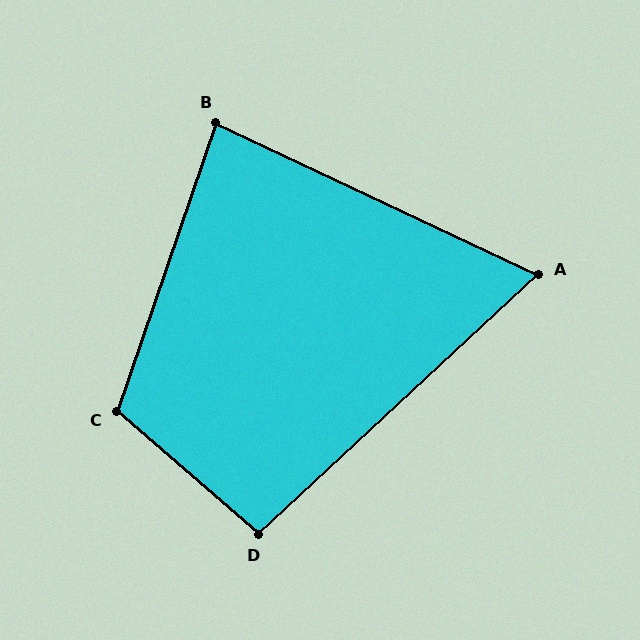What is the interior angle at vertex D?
Approximately 96 degrees (obtuse).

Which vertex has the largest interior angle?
C, at approximately 112 degrees.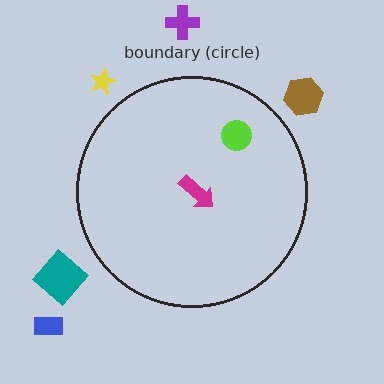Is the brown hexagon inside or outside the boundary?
Outside.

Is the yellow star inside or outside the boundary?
Outside.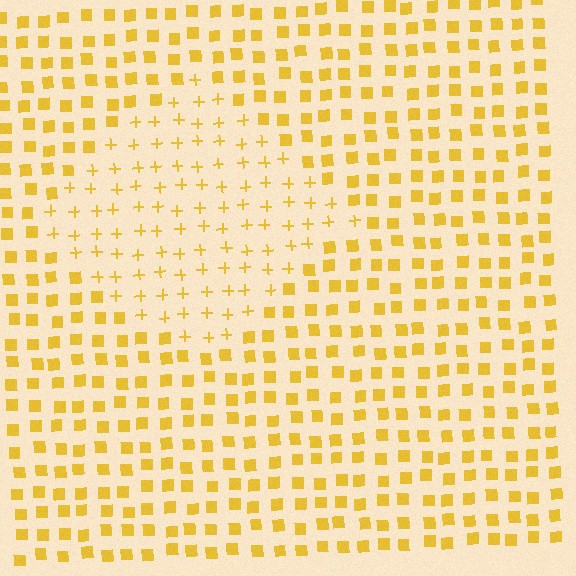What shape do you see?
I see a diamond.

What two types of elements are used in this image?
The image uses plus signs inside the diamond region and squares outside it.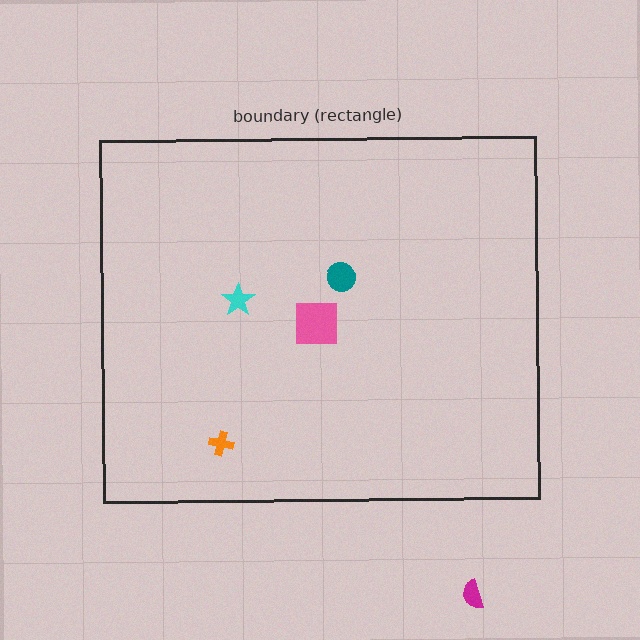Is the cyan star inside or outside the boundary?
Inside.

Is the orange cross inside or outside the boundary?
Inside.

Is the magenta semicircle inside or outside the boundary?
Outside.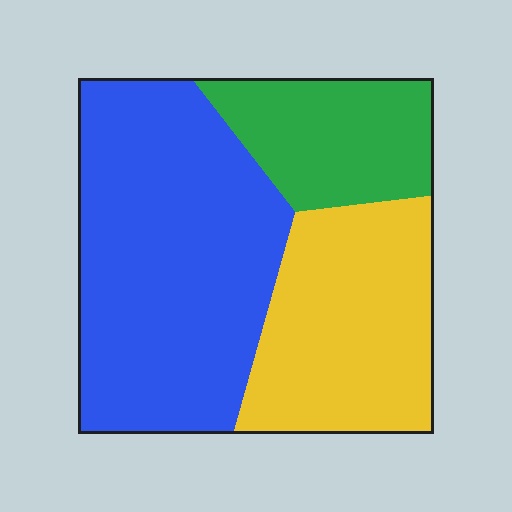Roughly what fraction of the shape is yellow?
Yellow covers around 30% of the shape.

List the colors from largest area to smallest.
From largest to smallest: blue, yellow, green.